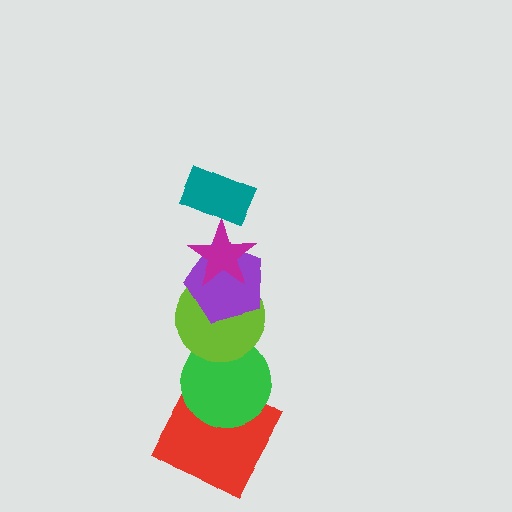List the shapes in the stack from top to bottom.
From top to bottom: the teal rectangle, the magenta star, the purple pentagon, the lime circle, the green circle, the red square.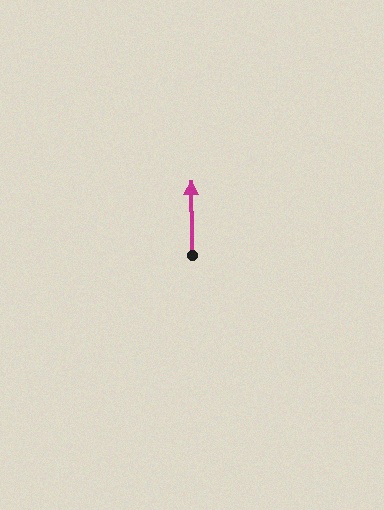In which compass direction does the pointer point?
North.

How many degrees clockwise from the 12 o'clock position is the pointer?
Approximately 0 degrees.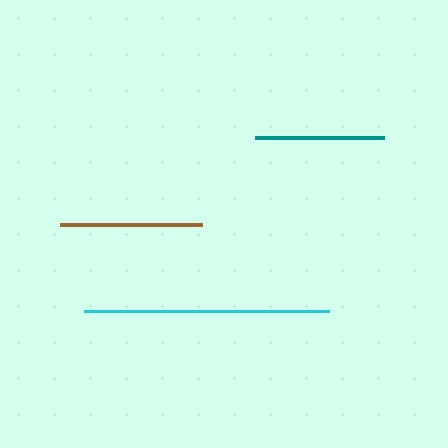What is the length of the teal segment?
The teal segment is approximately 129 pixels long.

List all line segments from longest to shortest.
From longest to shortest: cyan, brown, teal.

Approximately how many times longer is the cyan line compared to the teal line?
The cyan line is approximately 1.9 times the length of the teal line.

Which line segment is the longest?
The cyan line is the longest at approximately 245 pixels.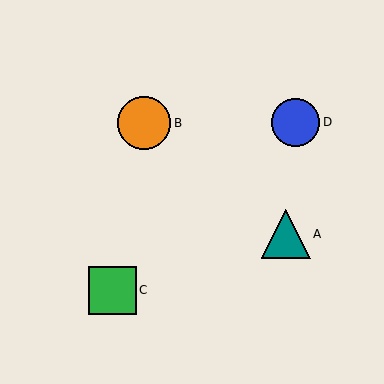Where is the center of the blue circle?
The center of the blue circle is at (296, 122).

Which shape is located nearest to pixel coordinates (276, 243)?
The teal triangle (labeled A) at (286, 234) is nearest to that location.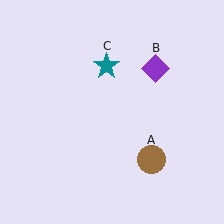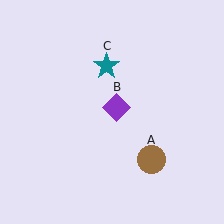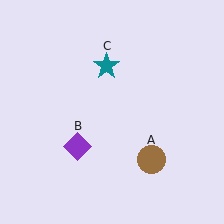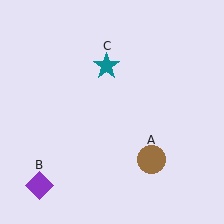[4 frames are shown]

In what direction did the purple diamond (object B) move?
The purple diamond (object B) moved down and to the left.